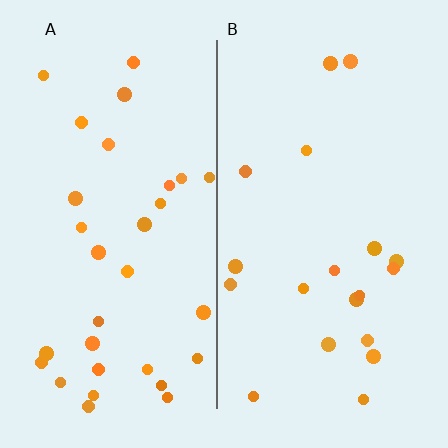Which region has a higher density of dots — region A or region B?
A (the left).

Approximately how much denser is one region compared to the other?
Approximately 1.6× — region A over region B.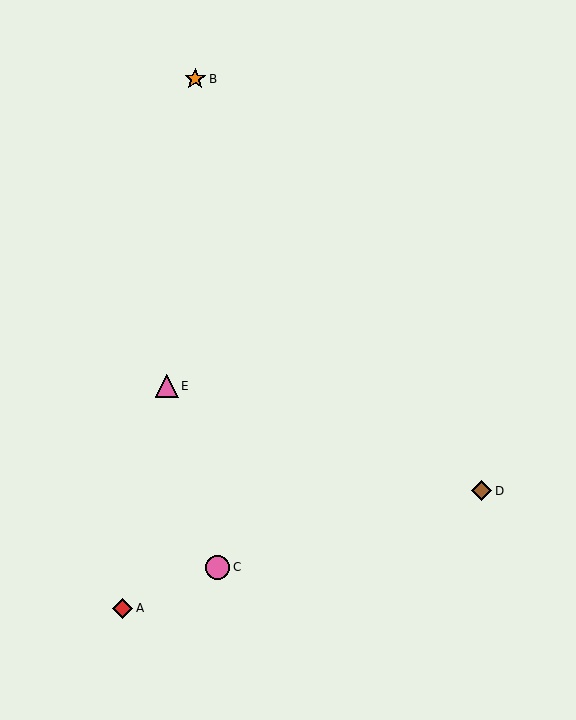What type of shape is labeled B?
Shape B is an orange star.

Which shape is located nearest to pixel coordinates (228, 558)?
The pink circle (labeled C) at (218, 567) is nearest to that location.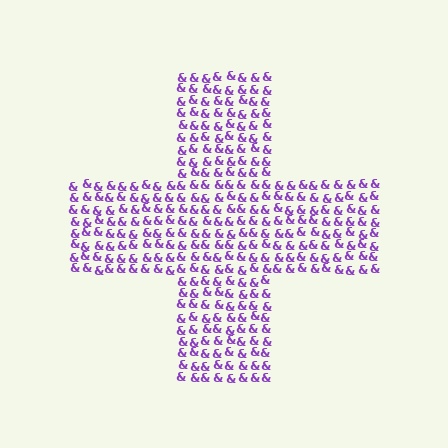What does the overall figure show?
The overall figure shows a cross.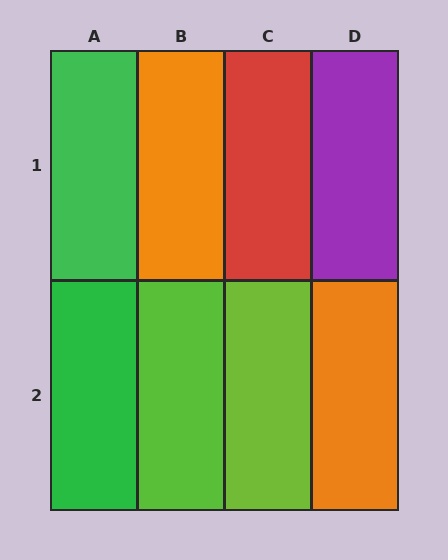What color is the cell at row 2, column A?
Green.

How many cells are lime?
2 cells are lime.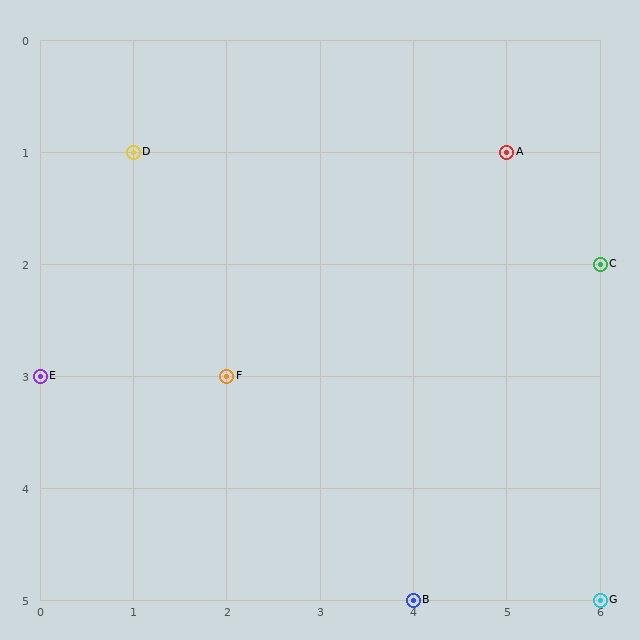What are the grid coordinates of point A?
Point A is at grid coordinates (5, 1).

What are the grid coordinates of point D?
Point D is at grid coordinates (1, 1).